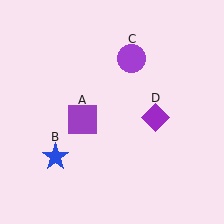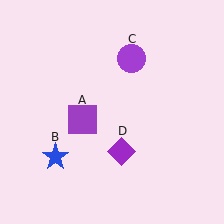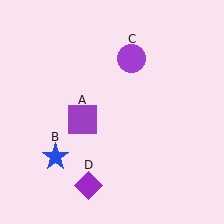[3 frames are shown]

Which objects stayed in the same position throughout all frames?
Purple square (object A) and blue star (object B) and purple circle (object C) remained stationary.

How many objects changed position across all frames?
1 object changed position: purple diamond (object D).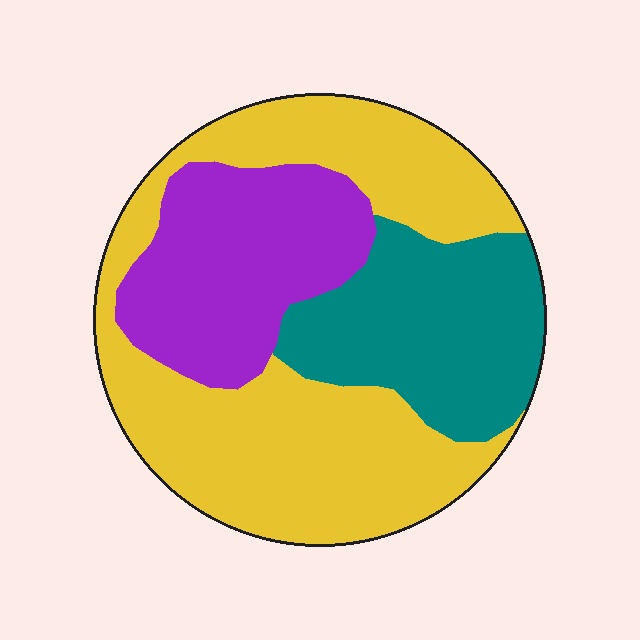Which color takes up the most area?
Yellow, at roughly 50%.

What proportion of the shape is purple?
Purple covers 25% of the shape.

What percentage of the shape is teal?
Teal takes up between a sixth and a third of the shape.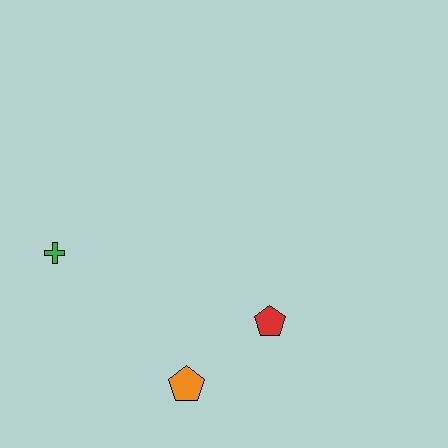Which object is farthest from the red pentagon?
The green cross is farthest from the red pentagon.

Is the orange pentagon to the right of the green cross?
Yes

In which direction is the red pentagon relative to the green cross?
The red pentagon is to the right of the green cross.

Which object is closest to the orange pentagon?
The red pentagon is closest to the orange pentagon.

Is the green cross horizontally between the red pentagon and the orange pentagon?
No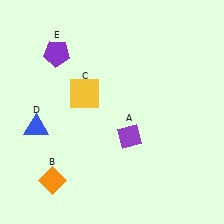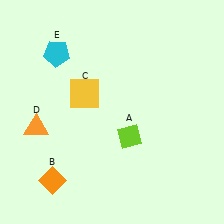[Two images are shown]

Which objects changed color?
A changed from purple to lime. D changed from blue to orange. E changed from purple to cyan.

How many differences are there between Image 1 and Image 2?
There are 3 differences between the two images.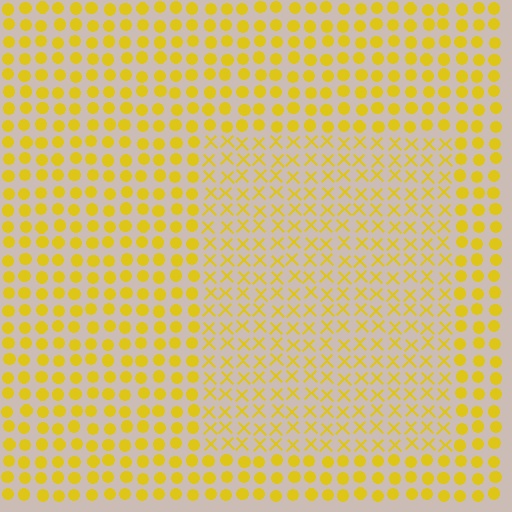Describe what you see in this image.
The image is filled with small yellow elements arranged in a uniform grid. A rectangle-shaped region contains X marks, while the surrounding area contains circles. The boundary is defined purely by the change in element shape.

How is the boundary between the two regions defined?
The boundary is defined by a change in element shape: X marks inside vs. circles outside. All elements share the same color and spacing.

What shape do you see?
I see a rectangle.